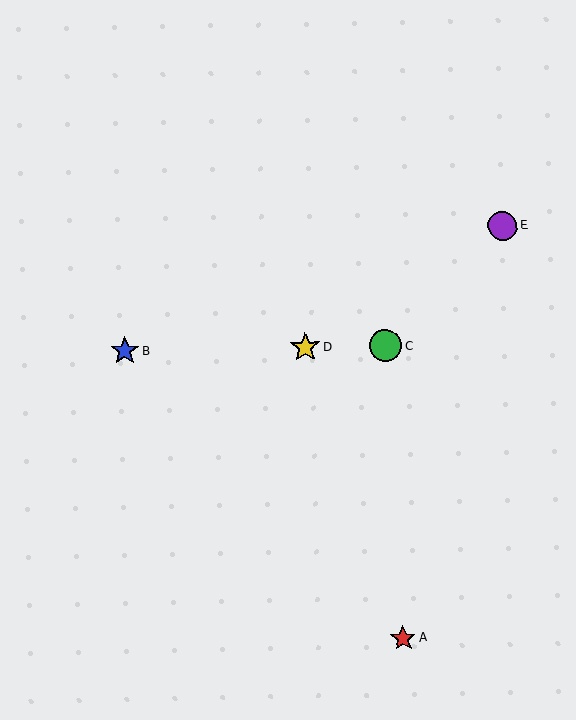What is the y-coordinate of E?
Object E is at y≈226.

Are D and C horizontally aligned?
Yes, both are at y≈347.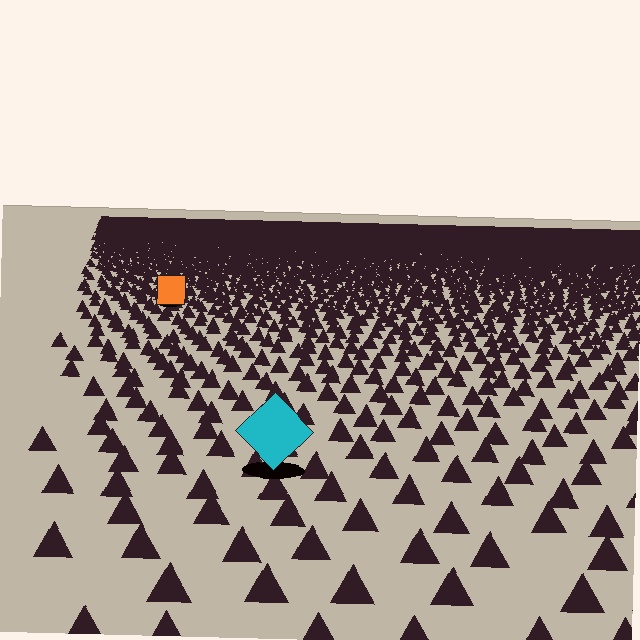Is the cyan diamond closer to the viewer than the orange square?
Yes. The cyan diamond is closer — you can tell from the texture gradient: the ground texture is coarser near it.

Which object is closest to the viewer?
The cyan diamond is closest. The texture marks near it are larger and more spread out.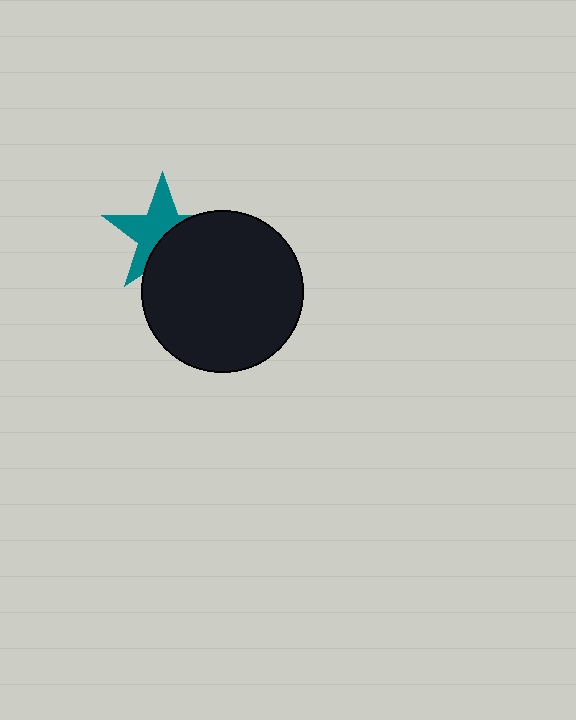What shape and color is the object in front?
The object in front is a black circle.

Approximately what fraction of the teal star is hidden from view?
Roughly 43% of the teal star is hidden behind the black circle.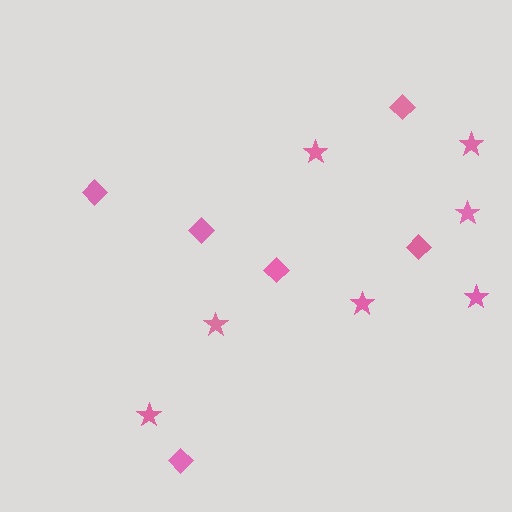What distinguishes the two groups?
There are 2 groups: one group of diamonds (6) and one group of stars (7).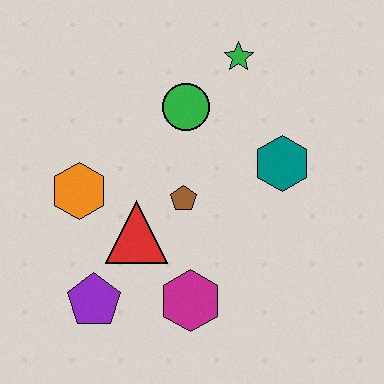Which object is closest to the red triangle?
The brown pentagon is closest to the red triangle.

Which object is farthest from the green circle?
The purple pentagon is farthest from the green circle.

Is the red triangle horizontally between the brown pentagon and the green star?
No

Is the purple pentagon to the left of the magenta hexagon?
Yes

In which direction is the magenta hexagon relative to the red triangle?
The magenta hexagon is below the red triangle.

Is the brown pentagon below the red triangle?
No